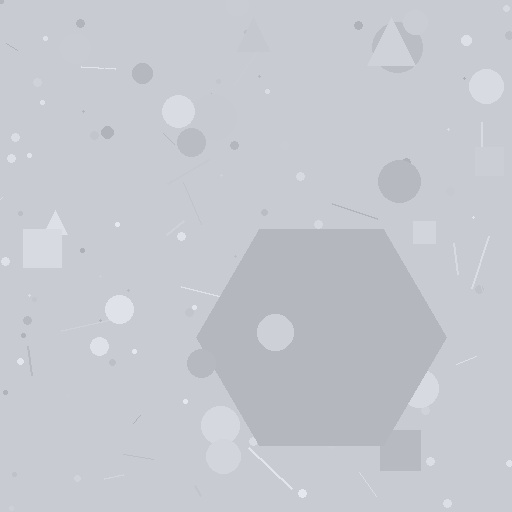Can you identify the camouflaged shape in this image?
The camouflaged shape is a hexagon.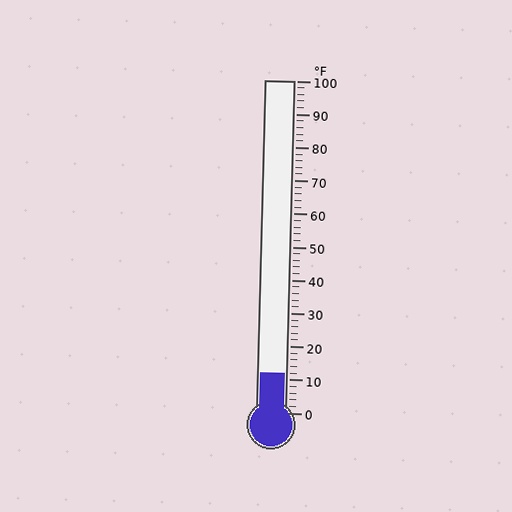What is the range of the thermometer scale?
The thermometer scale ranges from 0°F to 100°F.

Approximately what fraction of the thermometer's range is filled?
The thermometer is filled to approximately 10% of its range.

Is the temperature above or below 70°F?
The temperature is below 70°F.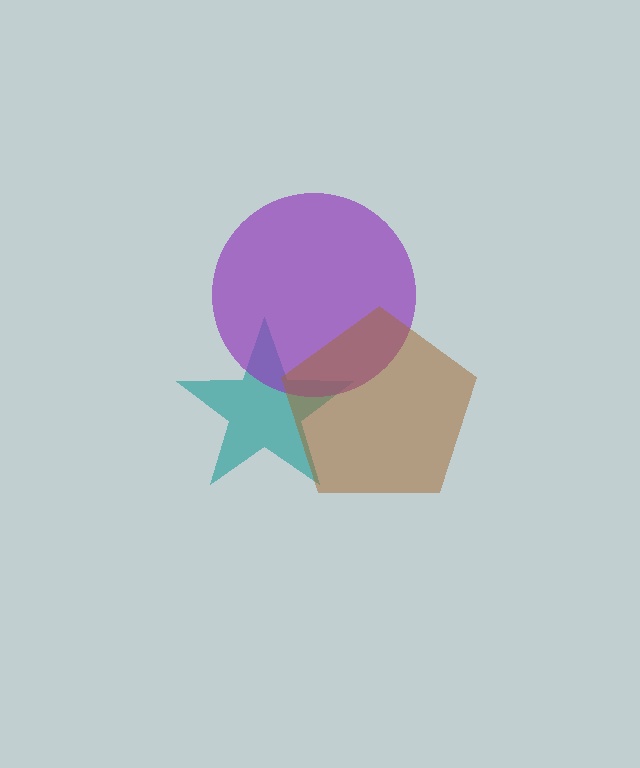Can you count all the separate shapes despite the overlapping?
Yes, there are 3 separate shapes.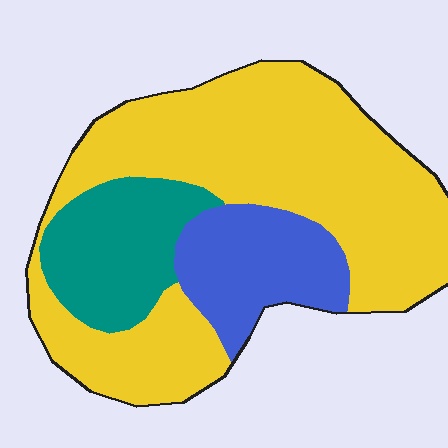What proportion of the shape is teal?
Teal covers roughly 20% of the shape.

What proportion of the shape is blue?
Blue takes up less than a quarter of the shape.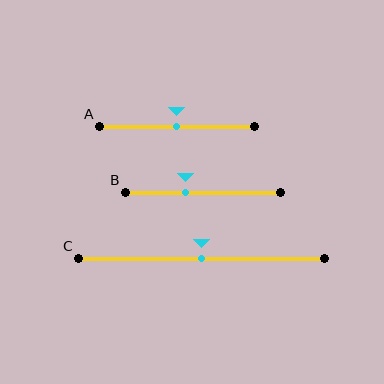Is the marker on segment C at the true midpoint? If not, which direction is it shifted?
Yes, the marker on segment C is at the true midpoint.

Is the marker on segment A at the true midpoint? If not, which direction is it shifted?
Yes, the marker on segment A is at the true midpoint.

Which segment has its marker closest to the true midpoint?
Segment A has its marker closest to the true midpoint.